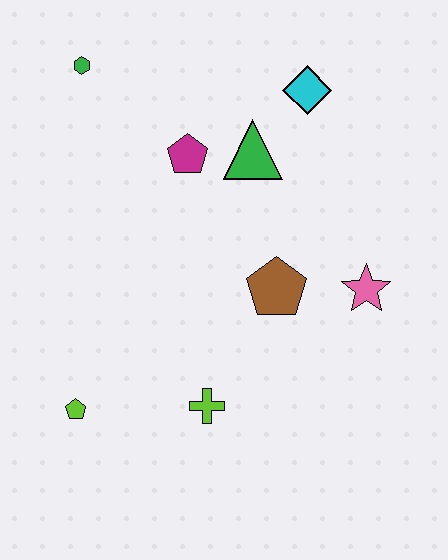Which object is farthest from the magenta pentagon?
The lime pentagon is farthest from the magenta pentagon.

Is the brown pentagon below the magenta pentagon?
Yes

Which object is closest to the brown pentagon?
The pink star is closest to the brown pentagon.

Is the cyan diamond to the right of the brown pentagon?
Yes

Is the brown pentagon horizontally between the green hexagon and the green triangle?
No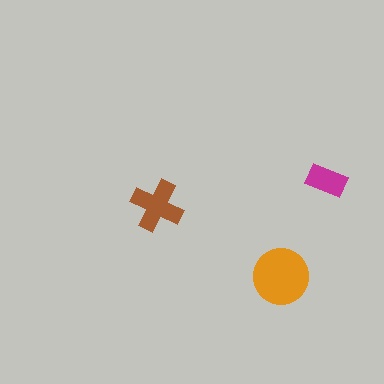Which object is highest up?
The magenta rectangle is topmost.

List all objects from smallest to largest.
The magenta rectangle, the brown cross, the orange circle.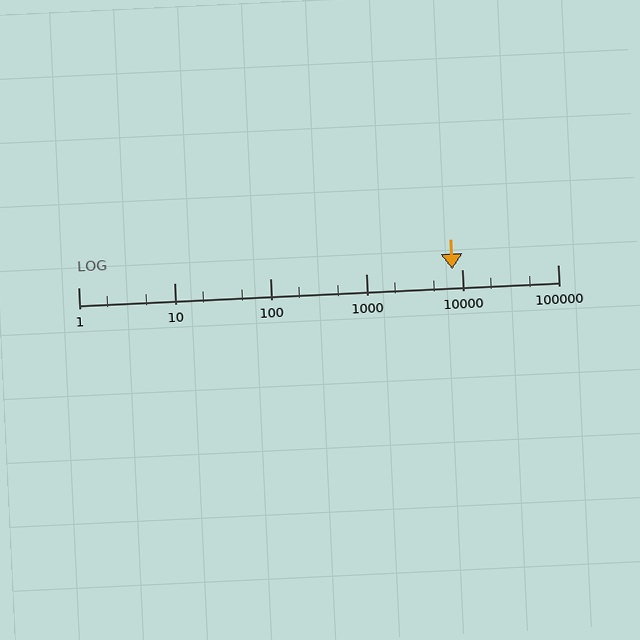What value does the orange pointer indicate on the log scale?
The pointer indicates approximately 7900.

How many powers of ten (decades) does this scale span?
The scale spans 5 decades, from 1 to 100000.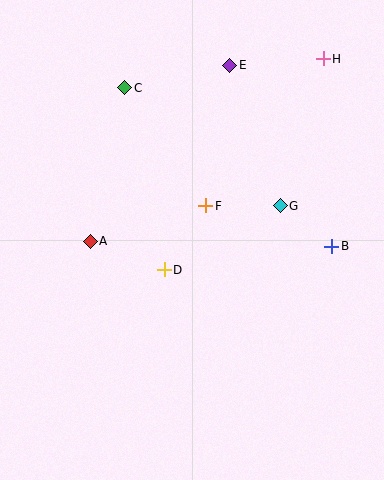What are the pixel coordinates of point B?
Point B is at (332, 246).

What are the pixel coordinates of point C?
Point C is at (125, 88).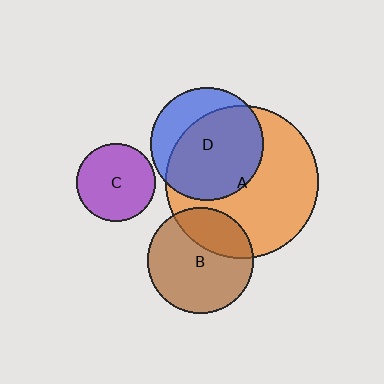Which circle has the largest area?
Circle A (orange).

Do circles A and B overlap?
Yes.